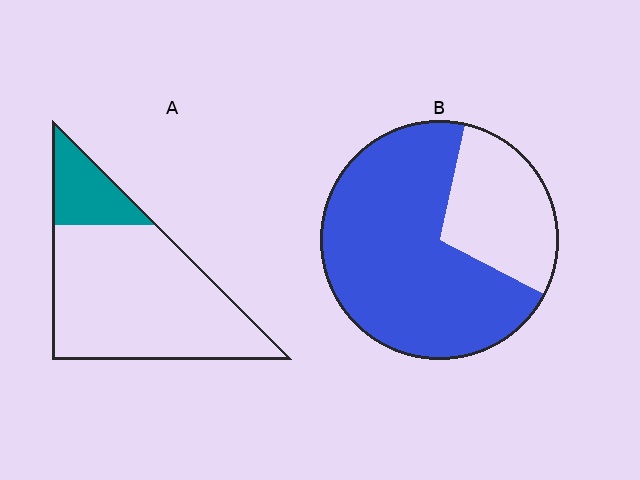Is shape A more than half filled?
No.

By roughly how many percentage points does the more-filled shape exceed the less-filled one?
By roughly 50 percentage points (B over A).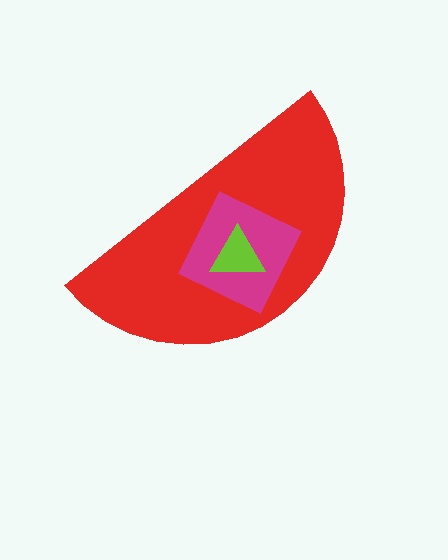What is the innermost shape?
The lime triangle.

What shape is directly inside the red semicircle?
The magenta diamond.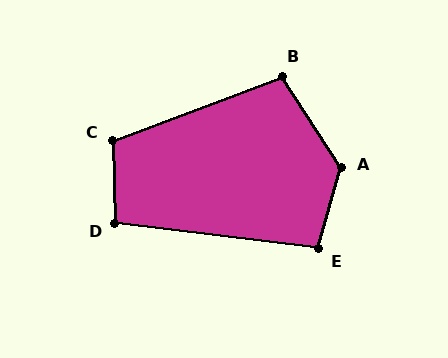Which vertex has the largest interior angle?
A, at approximately 132 degrees.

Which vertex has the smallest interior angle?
E, at approximately 98 degrees.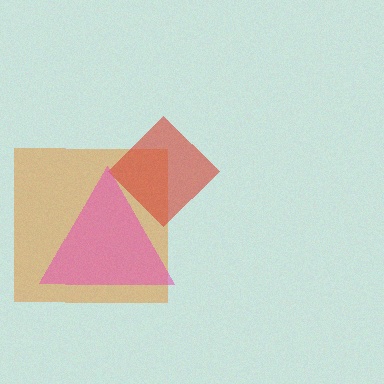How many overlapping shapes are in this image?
There are 3 overlapping shapes in the image.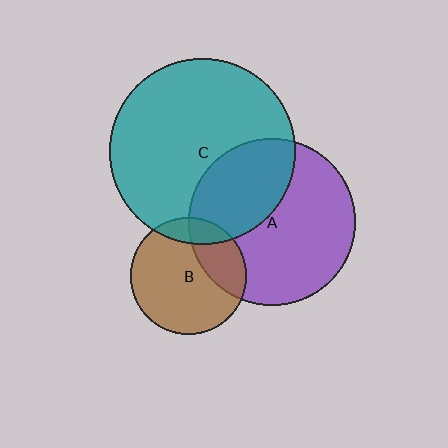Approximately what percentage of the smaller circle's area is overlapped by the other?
Approximately 35%.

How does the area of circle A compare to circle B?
Approximately 2.1 times.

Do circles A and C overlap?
Yes.